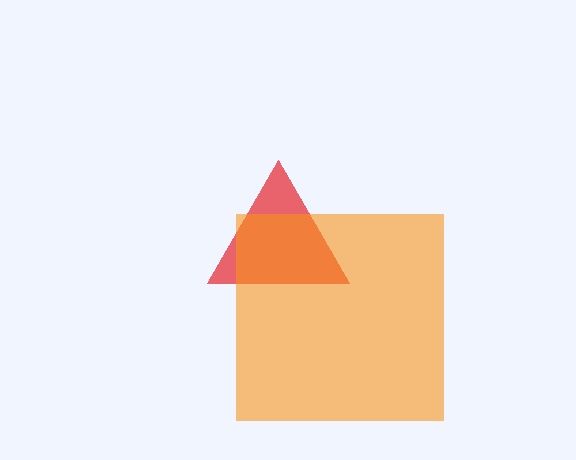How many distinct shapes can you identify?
There are 2 distinct shapes: a red triangle, an orange square.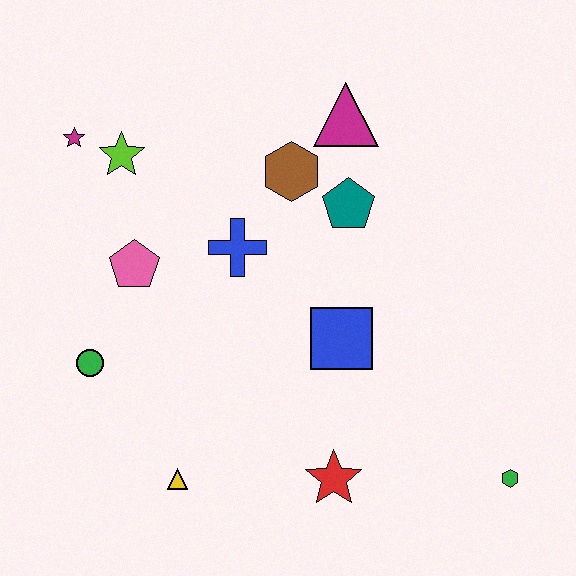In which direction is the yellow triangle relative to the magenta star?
The yellow triangle is below the magenta star.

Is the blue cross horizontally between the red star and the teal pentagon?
No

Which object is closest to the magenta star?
The lime star is closest to the magenta star.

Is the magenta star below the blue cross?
No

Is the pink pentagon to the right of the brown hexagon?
No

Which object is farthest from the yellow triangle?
The magenta triangle is farthest from the yellow triangle.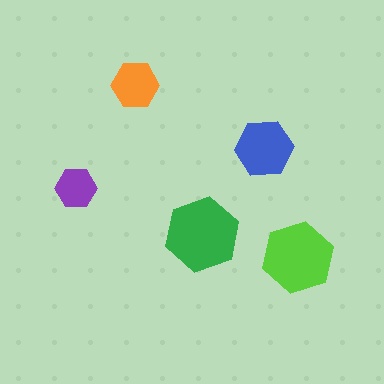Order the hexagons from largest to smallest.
the green one, the lime one, the blue one, the orange one, the purple one.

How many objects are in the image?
There are 5 objects in the image.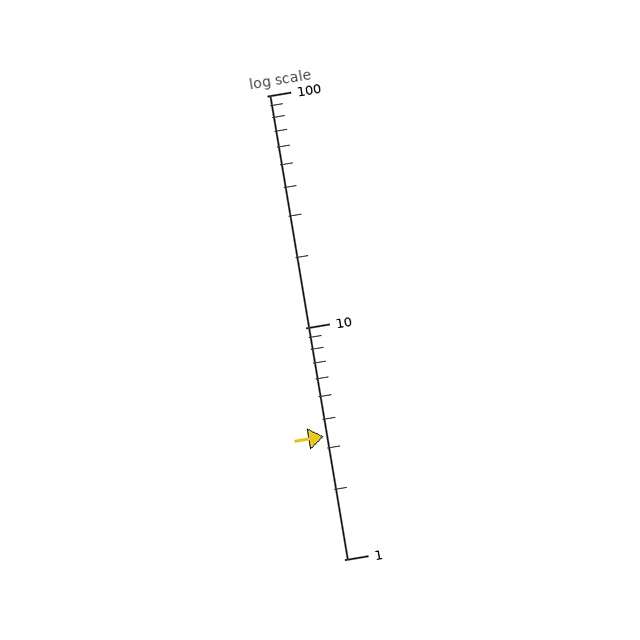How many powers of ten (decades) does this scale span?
The scale spans 2 decades, from 1 to 100.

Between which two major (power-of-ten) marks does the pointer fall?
The pointer is between 1 and 10.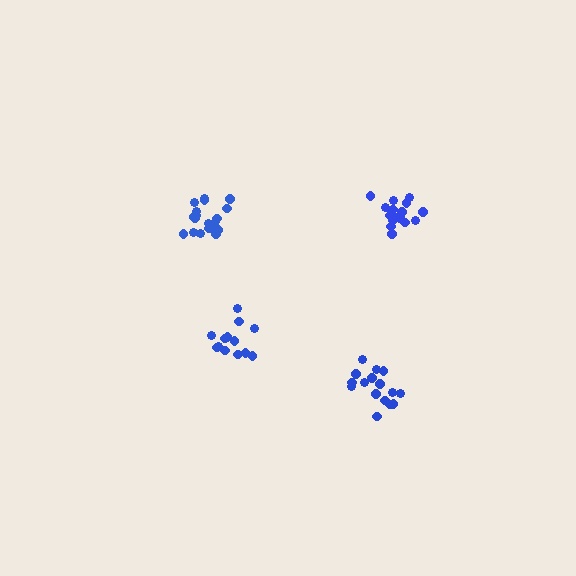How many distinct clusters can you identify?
There are 4 distinct clusters.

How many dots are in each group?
Group 1: 16 dots, Group 2: 19 dots, Group 3: 13 dots, Group 4: 17 dots (65 total).